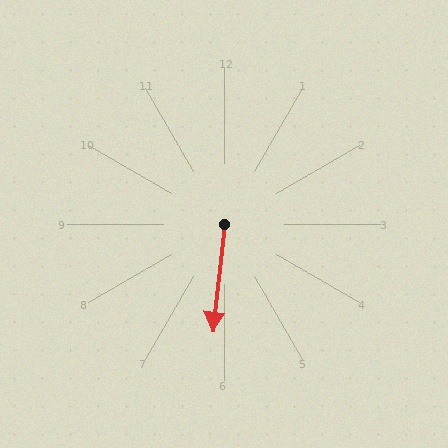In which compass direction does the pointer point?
South.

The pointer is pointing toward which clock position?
Roughly 6 o'clock.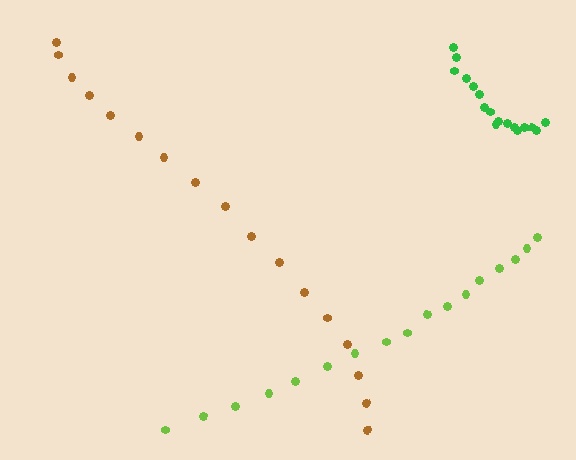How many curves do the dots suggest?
There are 3 distinct paths.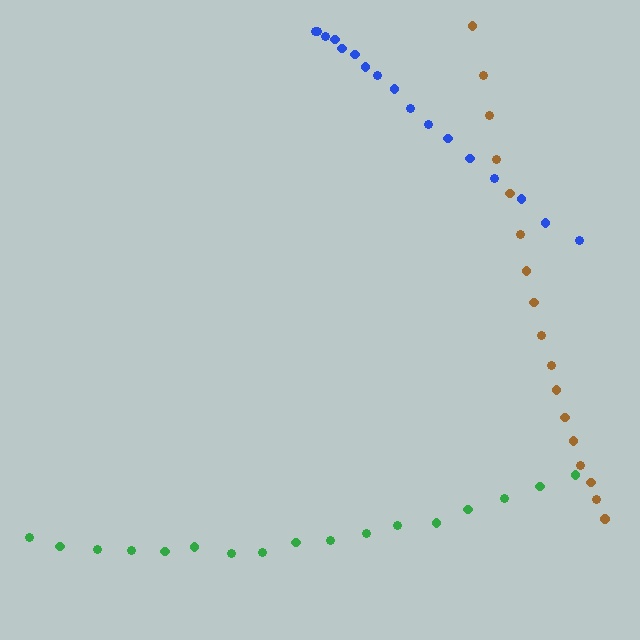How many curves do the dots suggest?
There are 3 distinct paths.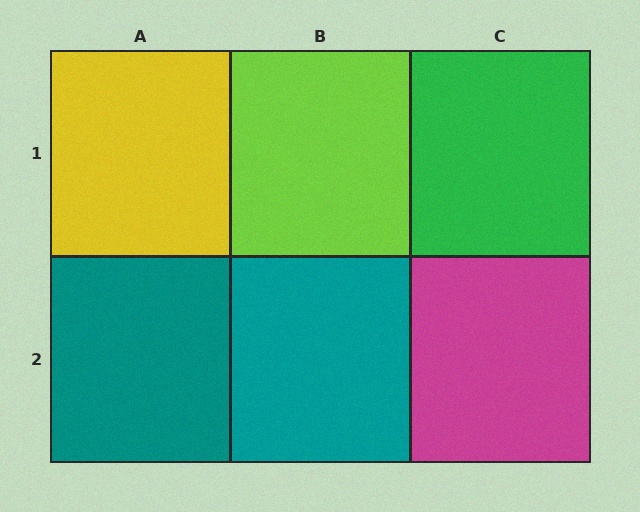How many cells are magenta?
1 cell is magenta.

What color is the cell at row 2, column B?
Teal.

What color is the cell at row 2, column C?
Magenta.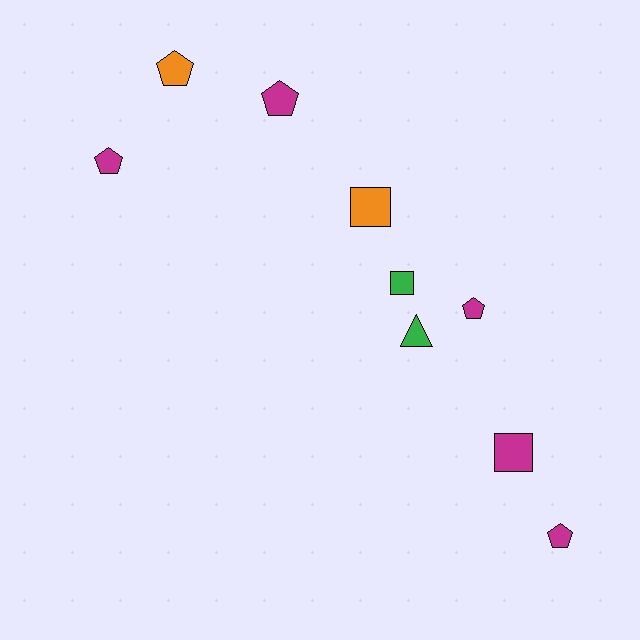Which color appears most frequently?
Magenta, with 5 objects.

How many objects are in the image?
There are 9 objects.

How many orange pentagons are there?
There is 1 orange pentagon.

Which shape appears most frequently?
Pentagon, with 5 objects.